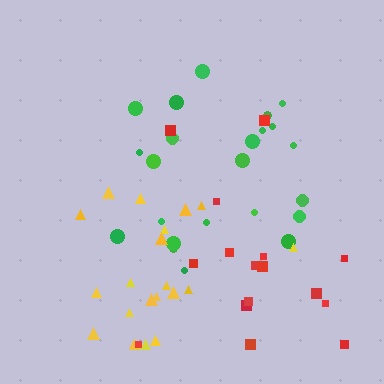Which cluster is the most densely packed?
Yellow.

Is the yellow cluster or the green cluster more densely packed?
Yellow.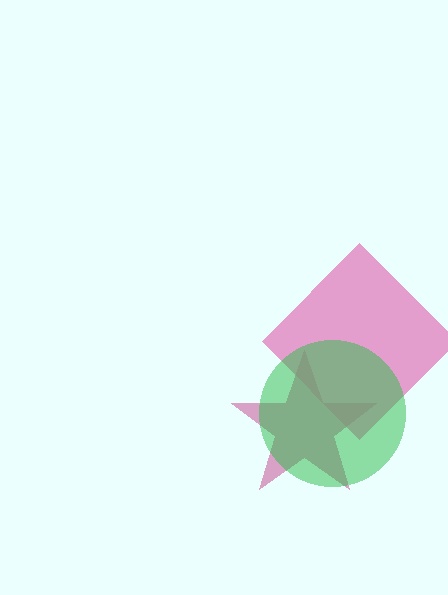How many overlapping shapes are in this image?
There are 3 overlapping shapes in the image.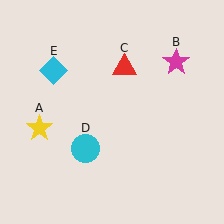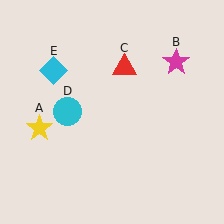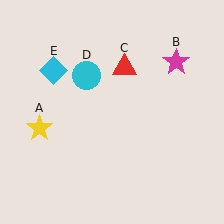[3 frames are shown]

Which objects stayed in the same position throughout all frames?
Yellow star (object A) and magenta star (object B) and red triangle (object C) and cyan diamond (object E) remained stationary.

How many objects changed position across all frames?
1 object changed position: cyan circle (object D).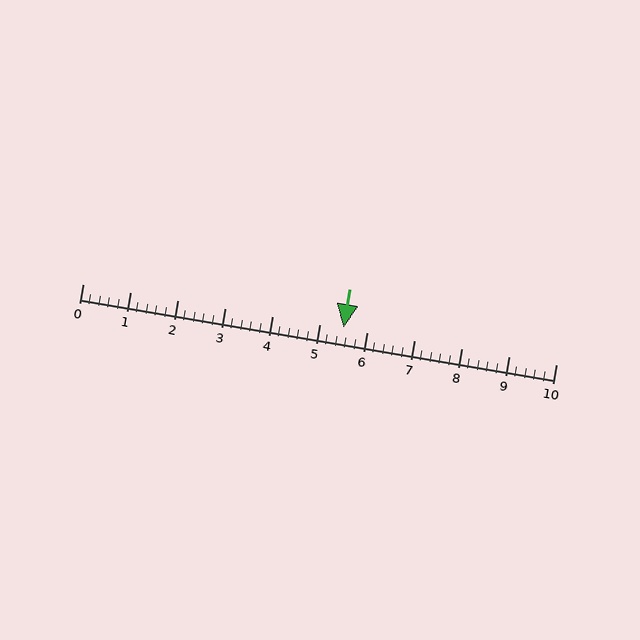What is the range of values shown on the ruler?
The ruler shows values from 0 to 10.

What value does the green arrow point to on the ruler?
The green arrow points to approximately 5.5.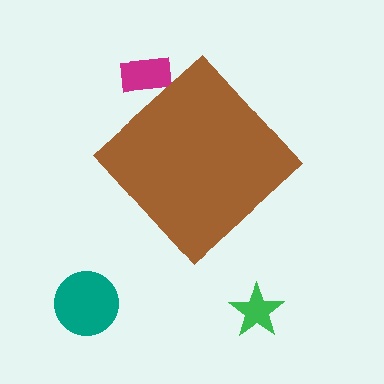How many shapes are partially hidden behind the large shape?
1 shape is partially hidden.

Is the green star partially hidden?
No, the green star is fully visible.